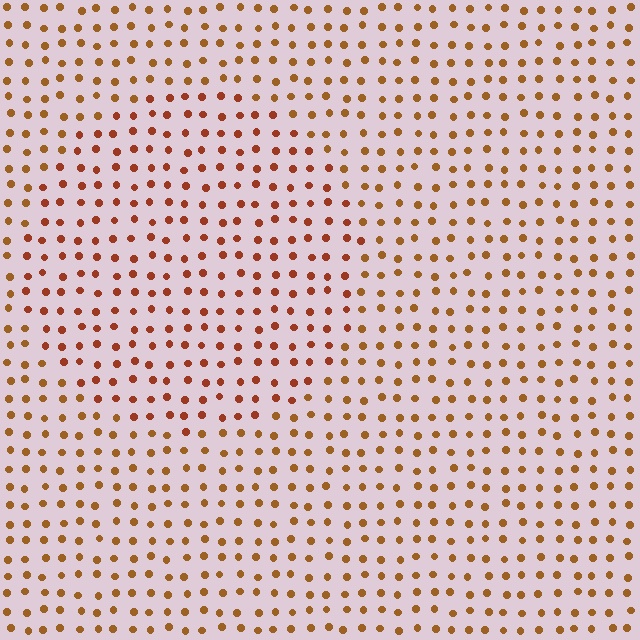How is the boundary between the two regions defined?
The boundary is defined purely by a slight shift in hue (about 20 degrees). Spacing, size, and orientation are identical on both sides.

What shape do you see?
I see a circle.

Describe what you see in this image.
The image is filled with small brown elements in a uniform arrangement. A circle-shaped region is visible where the elements are tinted to a slightly different hue, forming a subtle color boundary.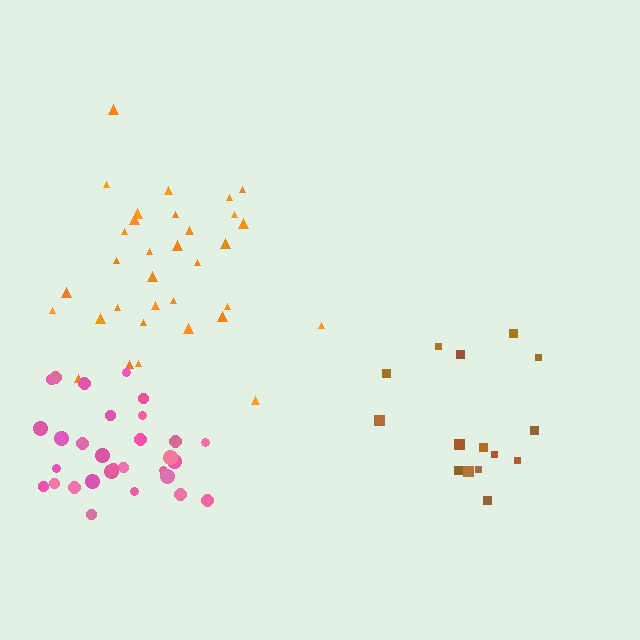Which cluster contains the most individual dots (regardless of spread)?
Orange (33).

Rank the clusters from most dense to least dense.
pink, orange, brown.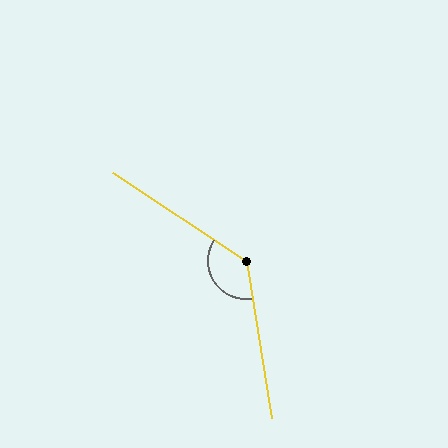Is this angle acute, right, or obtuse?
It is obtuse.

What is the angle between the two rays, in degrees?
Approximately 132 degrees.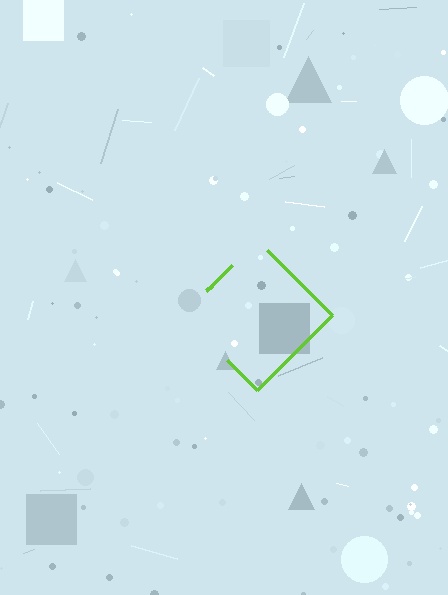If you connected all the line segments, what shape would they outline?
They would outline a diamond.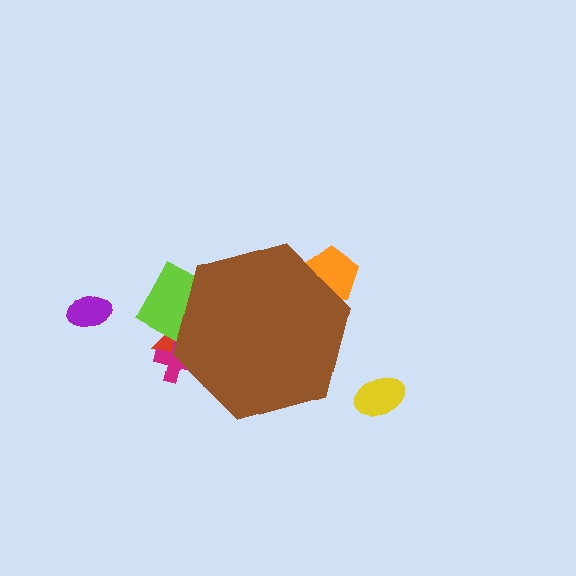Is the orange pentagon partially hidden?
Yes, the orange pentagon is partially hidden behind the brown hexagon.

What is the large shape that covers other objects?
A brown hexagon.